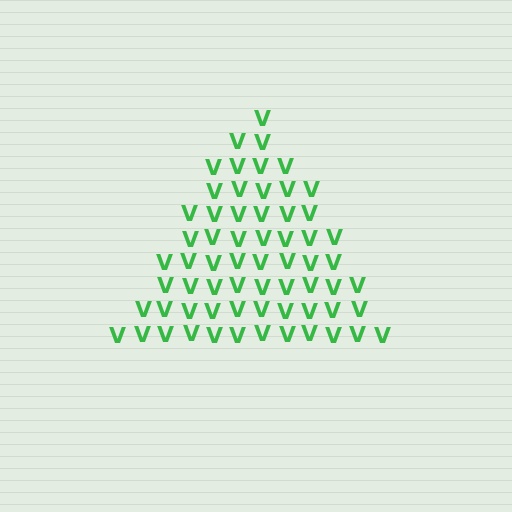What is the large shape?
The large shape is a triangle.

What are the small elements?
The small elements are letter V's.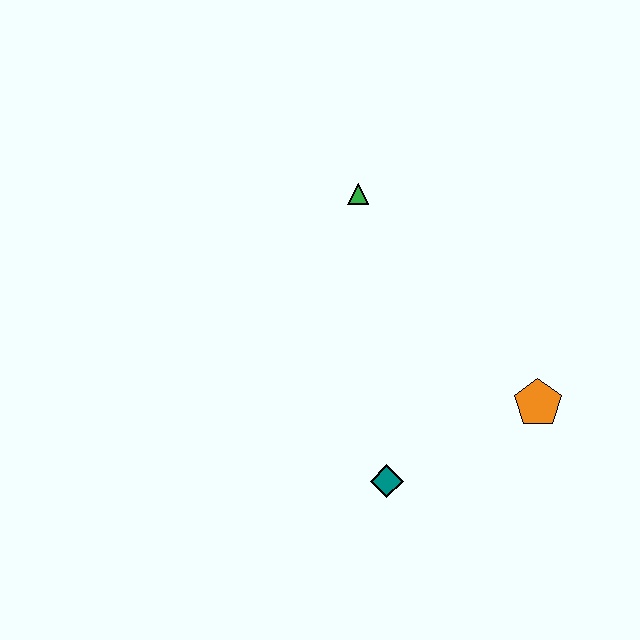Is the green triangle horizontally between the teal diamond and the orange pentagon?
No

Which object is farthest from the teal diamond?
The green triangle is farthest from the teal diamond.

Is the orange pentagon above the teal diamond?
Yes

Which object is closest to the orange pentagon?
The teal diamond is closest to the orange pentagon.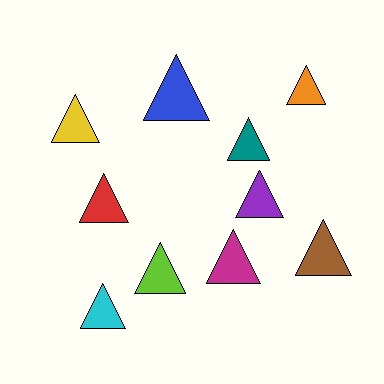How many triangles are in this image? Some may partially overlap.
There are 10 triangles.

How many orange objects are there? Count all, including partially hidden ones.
There is 1 orange object.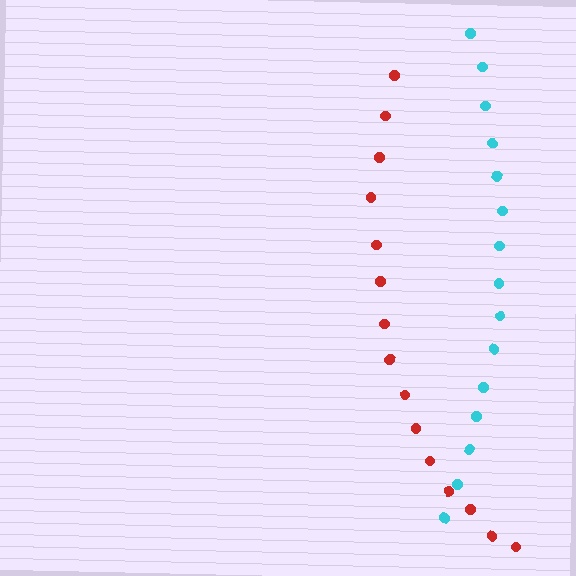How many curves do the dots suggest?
There are 2 distinct paths.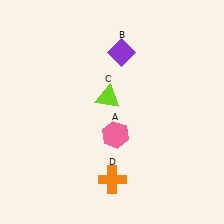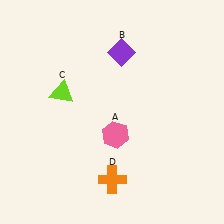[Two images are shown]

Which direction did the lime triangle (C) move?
The lime triangle (C) moved left.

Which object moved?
The lime triangle (C) moved left.